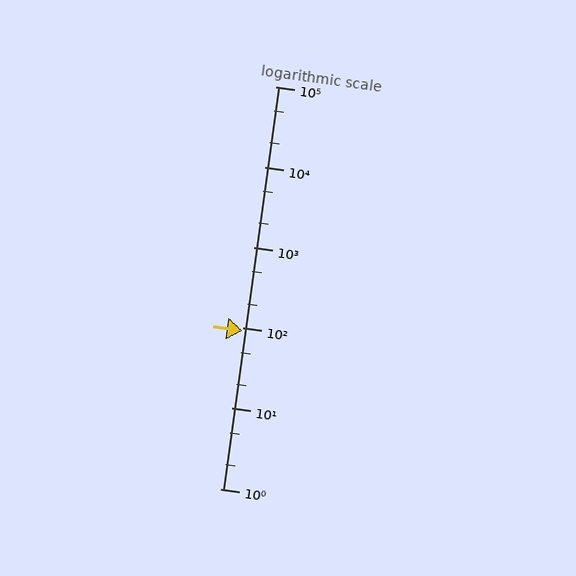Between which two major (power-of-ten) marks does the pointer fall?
The pointer is between 10 and 100.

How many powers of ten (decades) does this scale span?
The scale spans 5 decades, from 1 to 100000.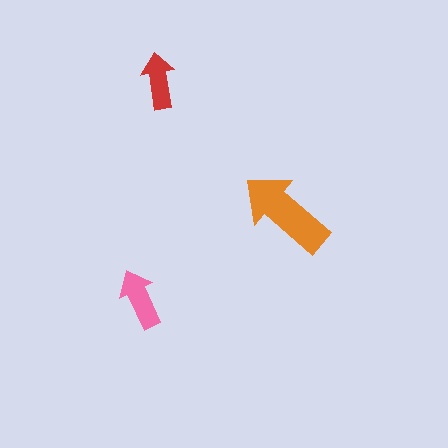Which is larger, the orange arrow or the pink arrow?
The orange one.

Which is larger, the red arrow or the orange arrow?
The orange one.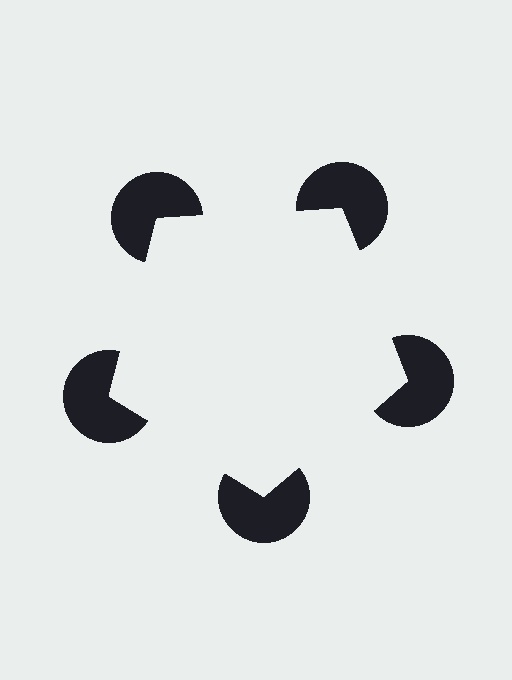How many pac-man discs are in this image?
There are 5 — one at each vertex of the illusory pentagon.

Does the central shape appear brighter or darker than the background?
It typically appears slightly brighter than the background, even though no actual brightness change is drawn.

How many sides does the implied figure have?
5 sides.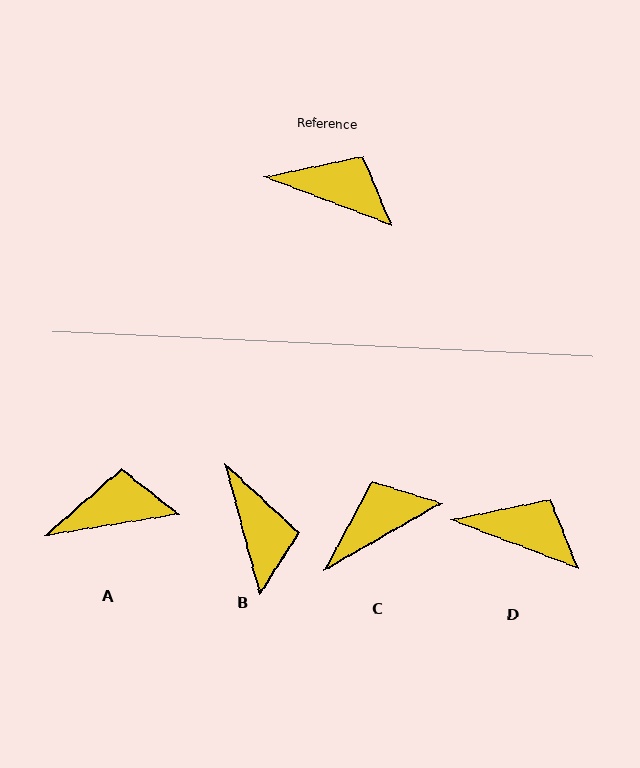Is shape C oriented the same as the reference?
No, it is off by about 50 degrees.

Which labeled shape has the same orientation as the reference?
D.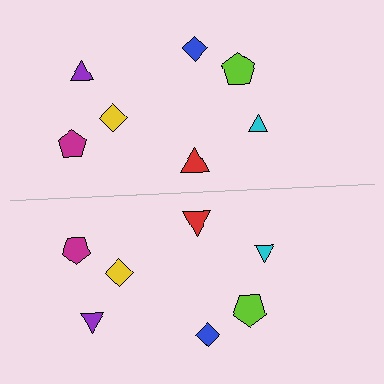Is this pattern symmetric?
Yes, this pattern has bilateral (reflection) symmetry.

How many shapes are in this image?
There are 14 shapes in this image.